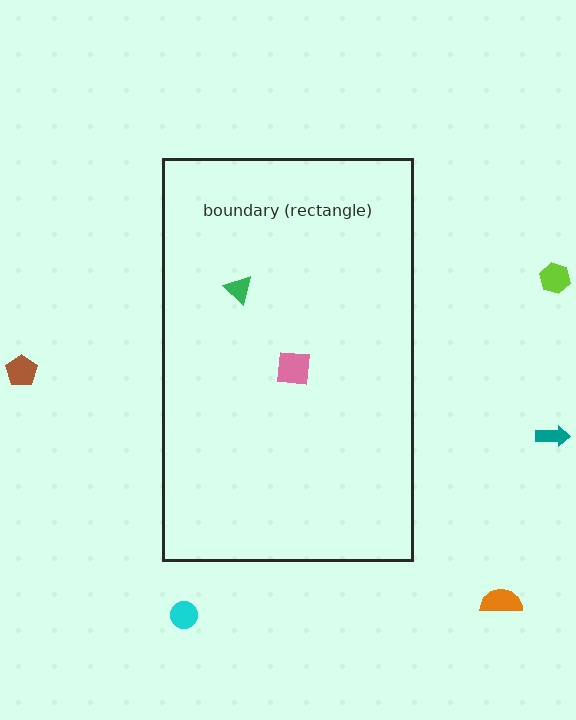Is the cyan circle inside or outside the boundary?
Outside.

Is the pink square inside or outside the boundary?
Inside.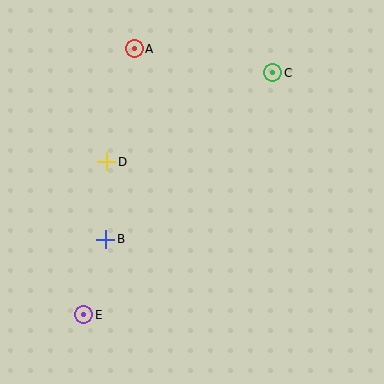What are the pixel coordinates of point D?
Point D is at (107, 162).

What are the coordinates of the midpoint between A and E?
The midpoint between A and E is at (109, 182).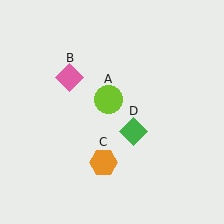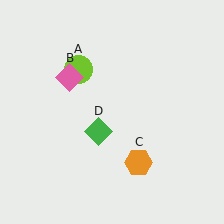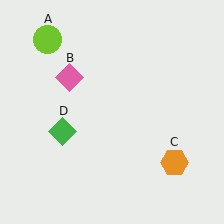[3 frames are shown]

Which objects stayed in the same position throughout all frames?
Pink diamond (object B) remained stationary.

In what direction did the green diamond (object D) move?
The green diamond (object D) moved left.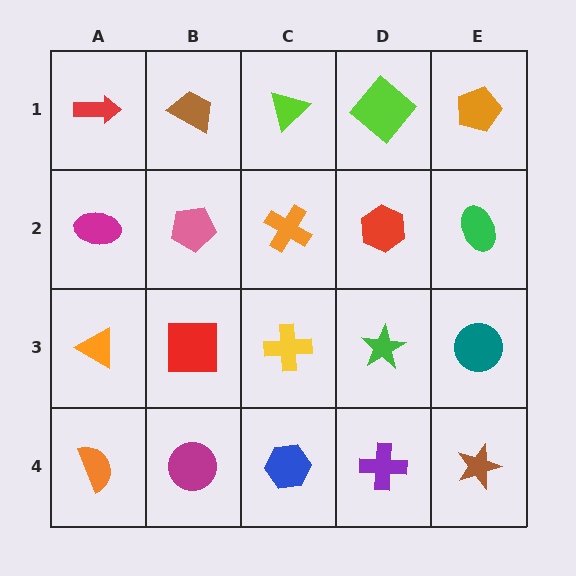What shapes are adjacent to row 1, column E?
A green ellipse (row 2, column E), a lime diamond (row 1, column D).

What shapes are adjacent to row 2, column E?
An orange pentagon (row 1, column E), a teal circle (row 3, column E), a red hexagon (row 2, column D).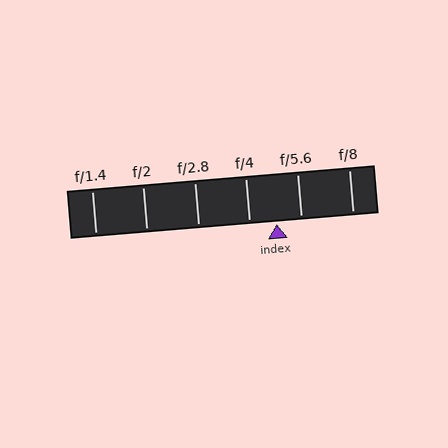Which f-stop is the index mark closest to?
The index mark is closest to f/5.6.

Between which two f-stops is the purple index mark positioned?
The index mark is between f/4 and f/5.6.